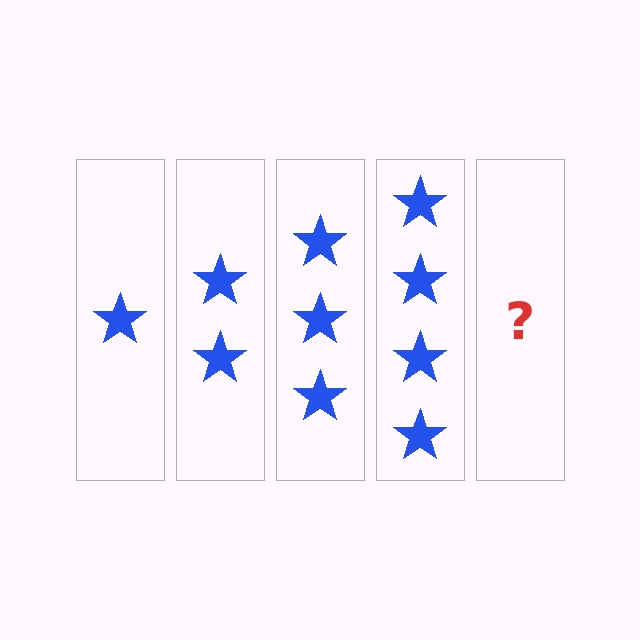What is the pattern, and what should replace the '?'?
The pattern is that each step adds one more star. The '?' should be 5 stars.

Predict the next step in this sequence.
The next step is 5 stars.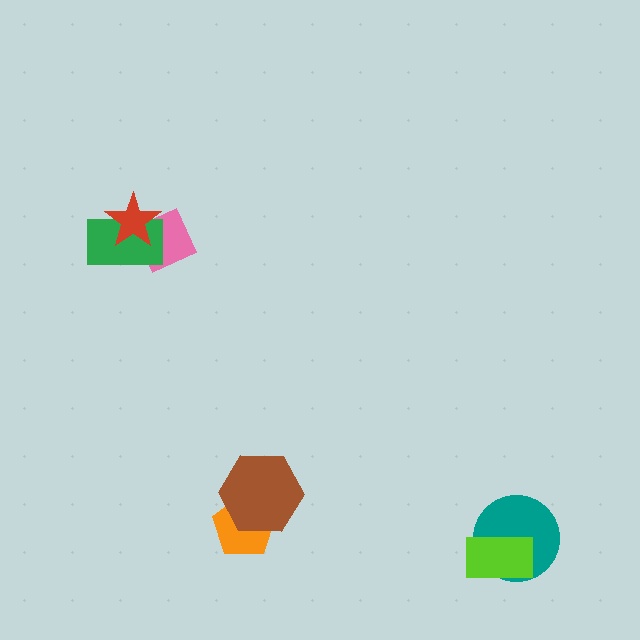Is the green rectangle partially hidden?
Yes, it is partially covered by another shape.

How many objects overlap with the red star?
2 objects overlap with the red star.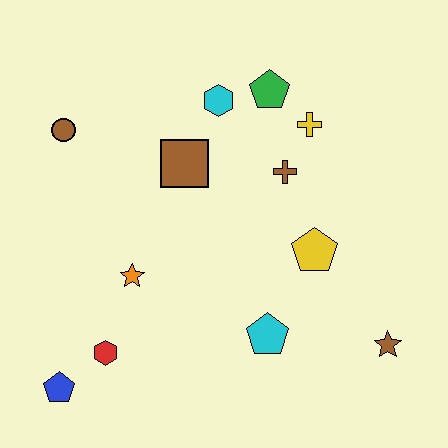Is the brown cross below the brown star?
No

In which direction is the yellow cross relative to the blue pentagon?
The yellow cross is above the blue pentagon.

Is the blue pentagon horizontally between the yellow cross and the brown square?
No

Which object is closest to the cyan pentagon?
The yellow pentagon is closest to the cyan pentagon.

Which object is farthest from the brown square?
The brown star is farthest from the brown square.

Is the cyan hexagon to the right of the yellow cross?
No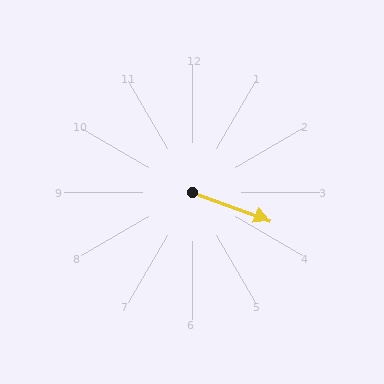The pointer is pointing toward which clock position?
Roughly 4 o'clock.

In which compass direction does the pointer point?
East.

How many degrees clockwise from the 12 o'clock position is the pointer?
Approximately 110 degrees.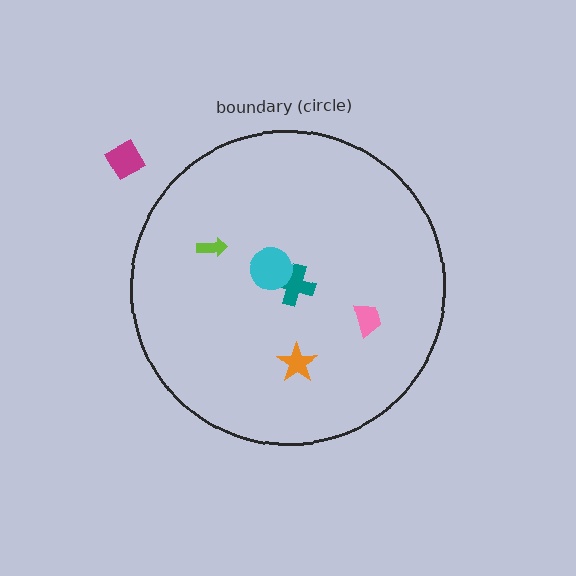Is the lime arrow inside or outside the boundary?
Inside.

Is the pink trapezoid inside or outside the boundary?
Inside.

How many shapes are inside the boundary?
5 inside, 1 outside.